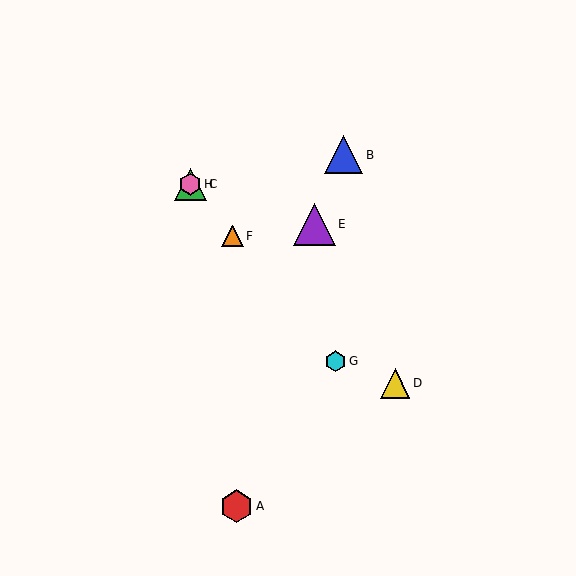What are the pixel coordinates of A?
Object A is at (236, 506).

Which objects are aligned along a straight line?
Objects C, F, G, H are aligned along a straight line.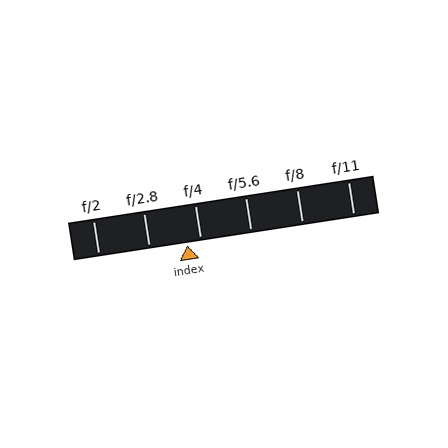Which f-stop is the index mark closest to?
The index mark is closest to f/4.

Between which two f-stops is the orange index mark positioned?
The index mark is between f/2.8 and f/4.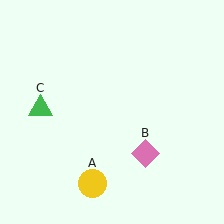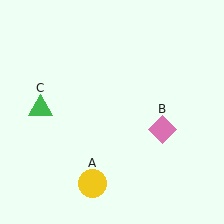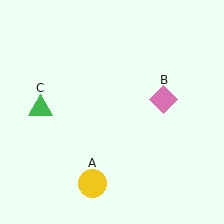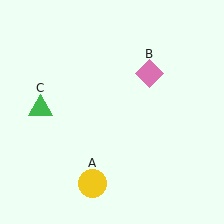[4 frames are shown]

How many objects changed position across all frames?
1 object changed position: pink diamond (object B).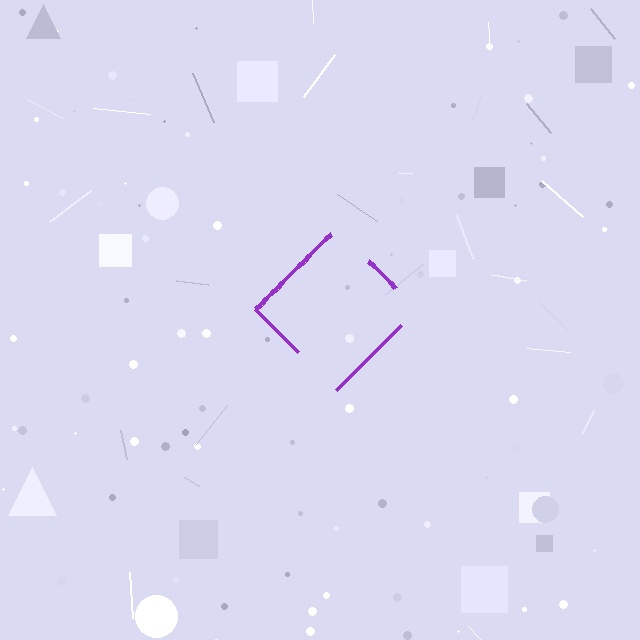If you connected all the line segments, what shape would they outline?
They would outline a diamond.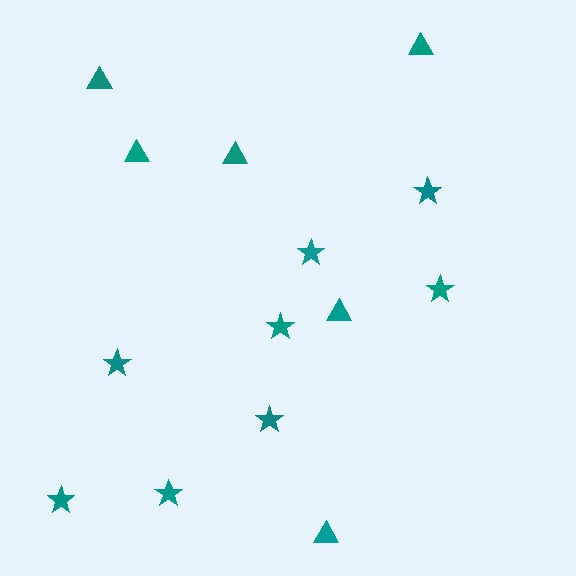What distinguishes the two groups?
There are 2 groups: one group of triangles (6) and one group of stars (8).